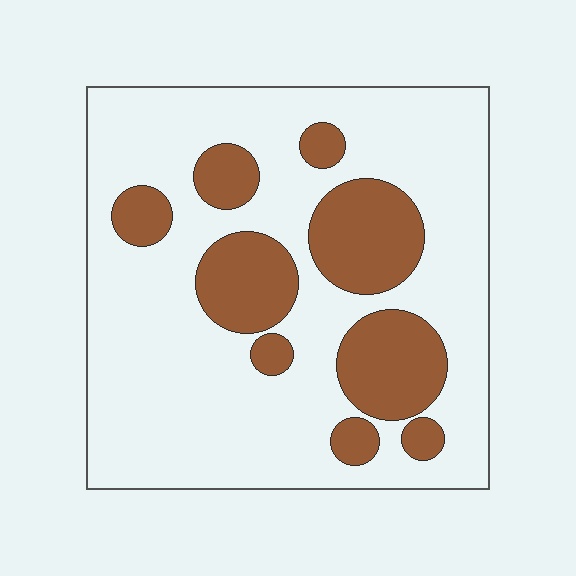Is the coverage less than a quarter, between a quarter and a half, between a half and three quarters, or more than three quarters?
Between a quarter and a half.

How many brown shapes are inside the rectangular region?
9.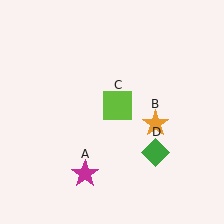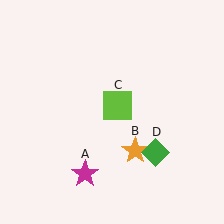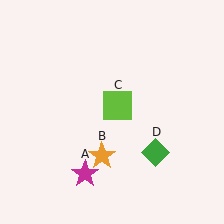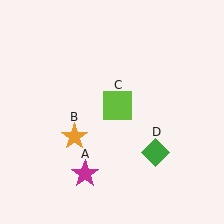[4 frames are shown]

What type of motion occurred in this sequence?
The orange star (object B) rotated clockwise around the center of the scene.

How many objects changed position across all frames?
1 object changed position: orange star (object B).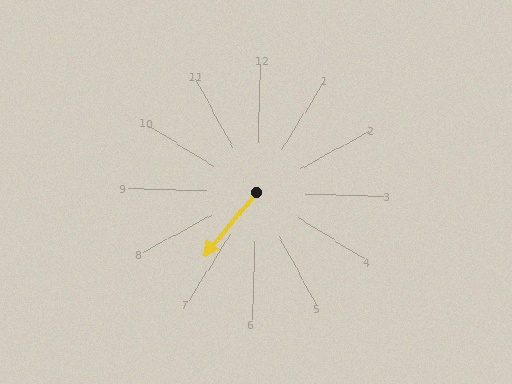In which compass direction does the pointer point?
Southwest.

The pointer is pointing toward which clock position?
Roughly 7 o'clock.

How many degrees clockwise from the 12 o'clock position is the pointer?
Approximately 217 degrees.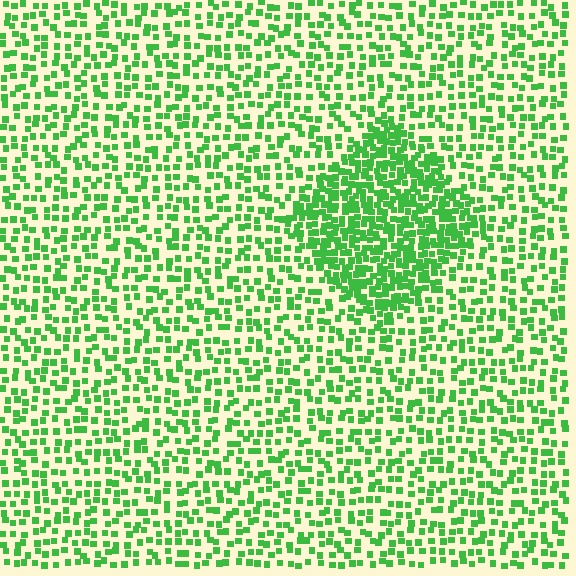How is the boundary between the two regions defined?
The boundary is defined by a change in element density (approximately 2.1x ratio). All elements are the same color, size, and shape.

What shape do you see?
I see a diamond.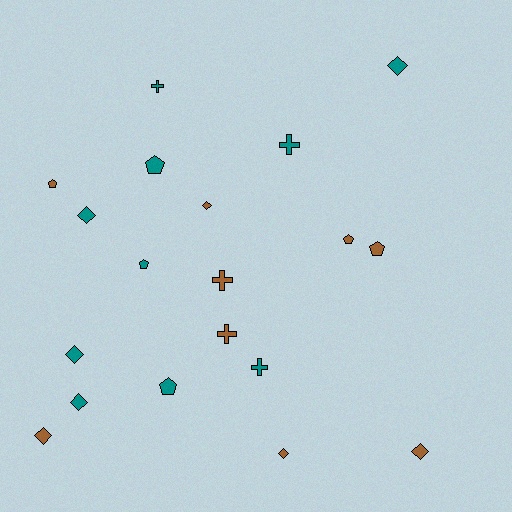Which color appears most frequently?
Teal, with 10 objects.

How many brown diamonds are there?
There are 4 brown diamonds.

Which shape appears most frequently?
Diamond, with 8 objects.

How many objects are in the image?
There are 19 objects.